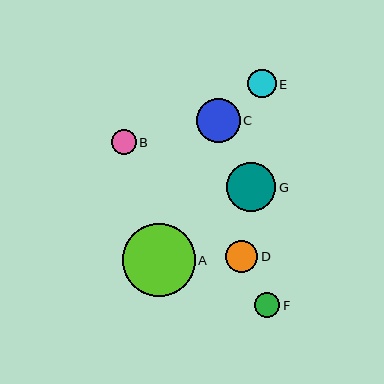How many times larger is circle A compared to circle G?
Circle A is approximately 1.5 times the size of circle G.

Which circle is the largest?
Circle A is the largest with a size of approximately 73 pixels.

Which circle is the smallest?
Circle B is the smallest with a size of approximately 25 pixels.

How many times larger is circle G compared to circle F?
Circle G is approximately 1.9 times the size of circle F.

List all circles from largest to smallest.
From largest to smallest: A, G, C, D, E, F, B.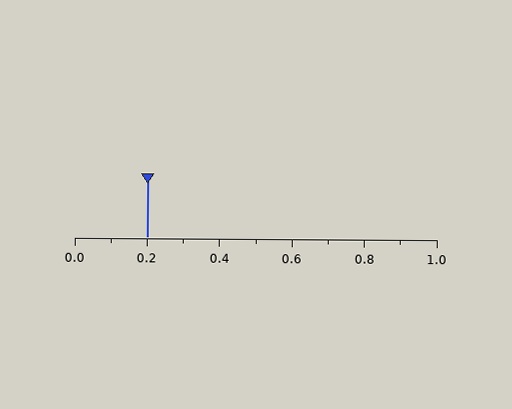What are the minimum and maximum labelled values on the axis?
The axis runs from 0.0 to 1.0.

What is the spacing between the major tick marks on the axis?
The major ticks are spaced 0.2 apart.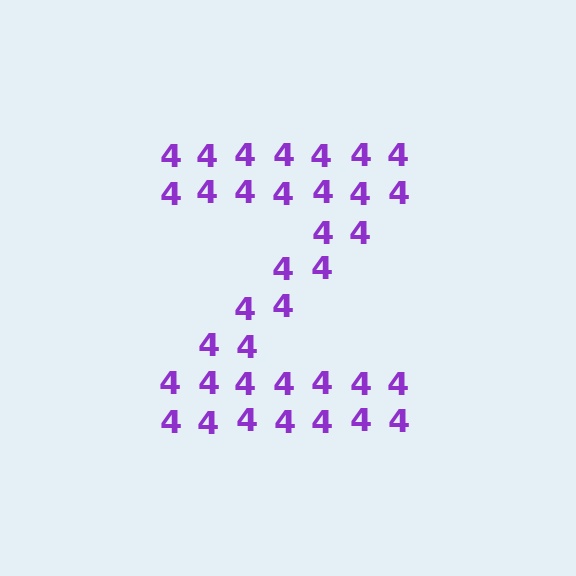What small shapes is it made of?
It is made of small digit 4's.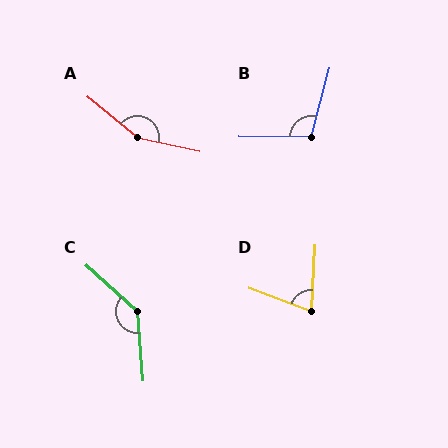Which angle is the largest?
A, at approximately 153 degrees.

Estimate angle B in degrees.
Approximately 105 degrees.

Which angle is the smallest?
D, at approximately 73 degrees.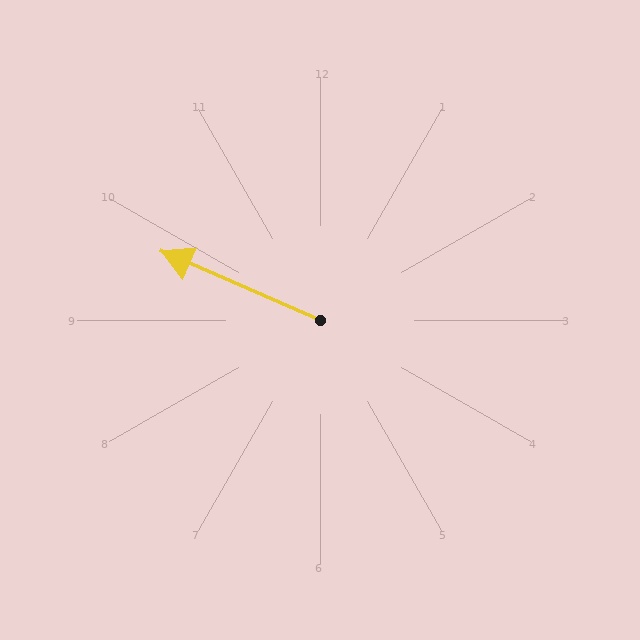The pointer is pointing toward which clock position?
Roughly 10 o'clock.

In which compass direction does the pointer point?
Northwest.